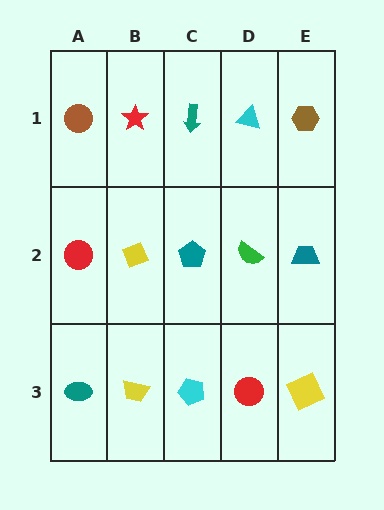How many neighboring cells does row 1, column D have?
3.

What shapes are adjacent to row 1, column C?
A teal pentagon (row 2, column C), a red star (row 1, column B), a cyan triangle (row 1, column D).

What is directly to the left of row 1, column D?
A teal arrow.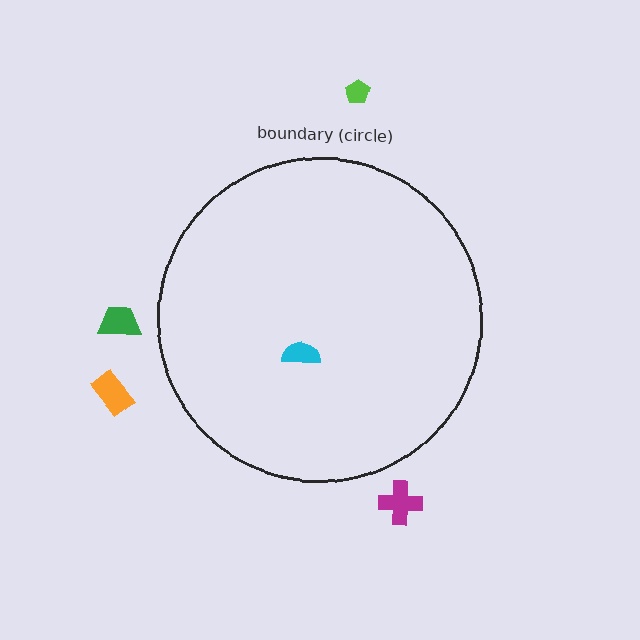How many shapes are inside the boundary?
1 inside, 4 outside.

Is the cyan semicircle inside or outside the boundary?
Inside.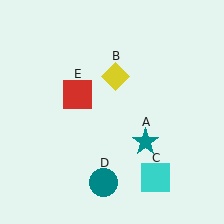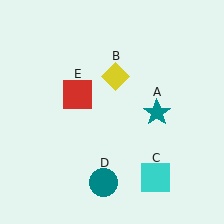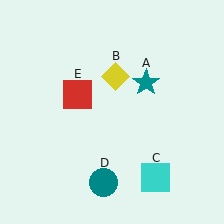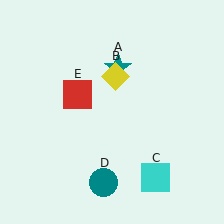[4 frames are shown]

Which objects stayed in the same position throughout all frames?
Yellow diamond (object B) and cyan square (object C) and teal circle (object D) and red square (object E) remained stationary.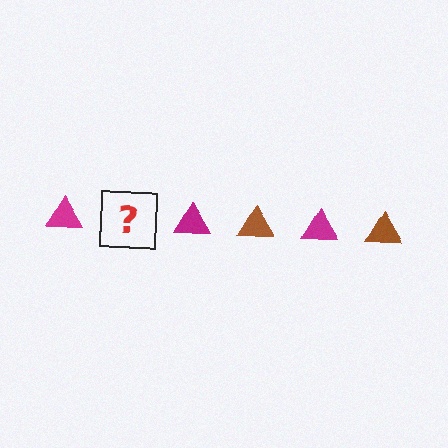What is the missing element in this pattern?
The missing element is a brown triangle.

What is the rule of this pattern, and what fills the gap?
The rule is that the pattern cycles through magenta, brown triangles. The gap should be filled with a brown triangle.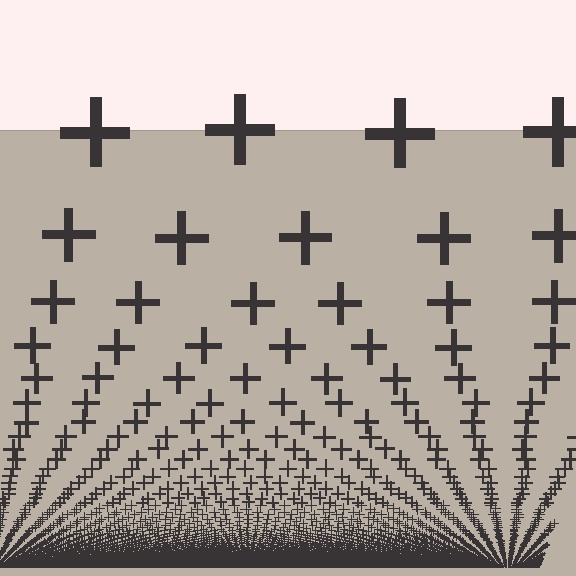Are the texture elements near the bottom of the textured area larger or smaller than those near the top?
Smaller. The gradient is inverted — elements near the bottom are smaller and denser.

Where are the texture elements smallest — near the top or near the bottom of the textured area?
Near the bottom.